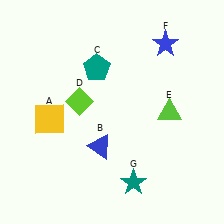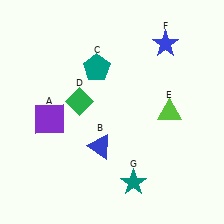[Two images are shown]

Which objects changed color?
A changed from yellow to purple. D changed from lime to green.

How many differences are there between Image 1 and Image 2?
There are 2 differences between the two images.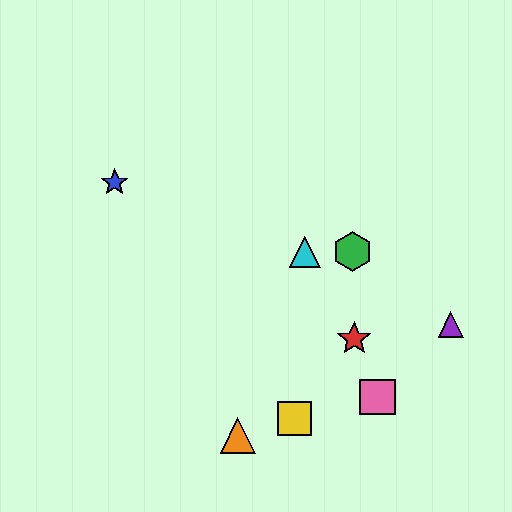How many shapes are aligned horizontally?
2 shapes (the green hexagon, the cyan triangle) are aligned horizontally.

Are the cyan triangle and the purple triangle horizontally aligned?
No, the cyan triangle is at y≈252 and the purple triangle is at y≈324.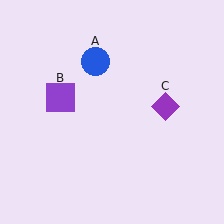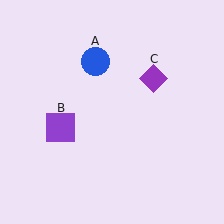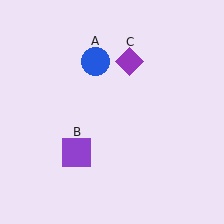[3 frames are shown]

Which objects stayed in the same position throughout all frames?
Blue circle (object A) remained stationary.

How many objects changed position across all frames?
2 objects changed position: purple square (object B), purple diamond (object C).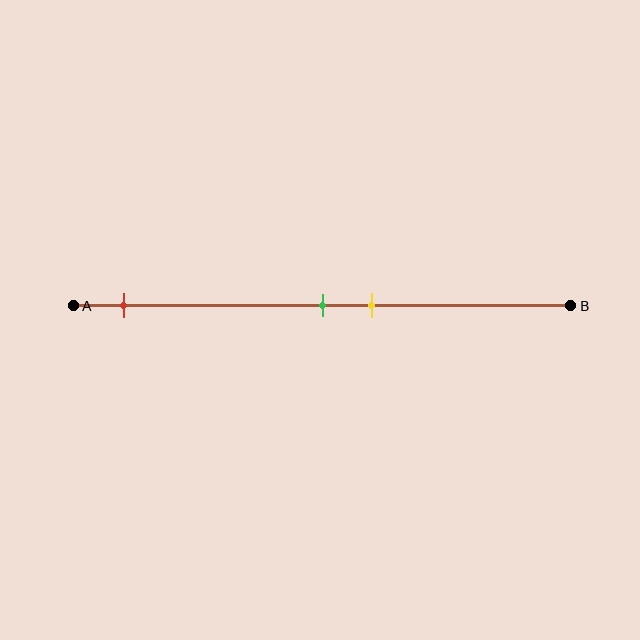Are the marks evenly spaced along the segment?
No, the marks are not evenly spaced.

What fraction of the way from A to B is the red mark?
The red mark is approximately 10% (0.1) of the way from A to B.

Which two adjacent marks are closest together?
The green and yellow marks are the closest adjacent pair.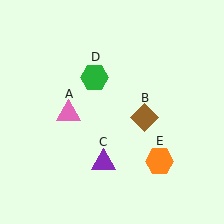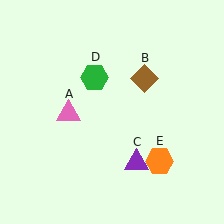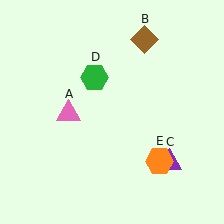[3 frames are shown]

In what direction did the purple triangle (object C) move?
The purple triangle (object C) moved right.